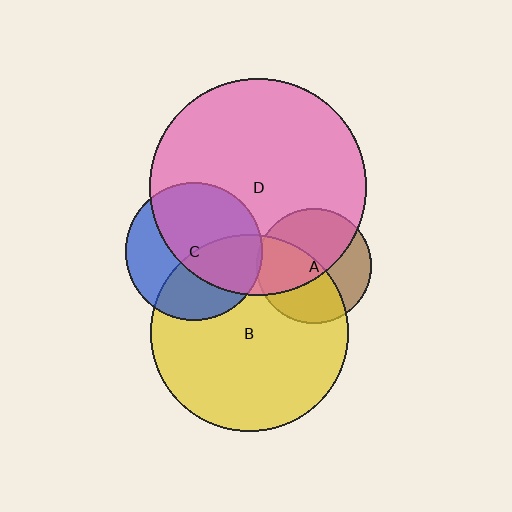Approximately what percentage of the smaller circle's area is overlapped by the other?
Approximately 45%.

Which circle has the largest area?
Circle D (pink).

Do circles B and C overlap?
Yes.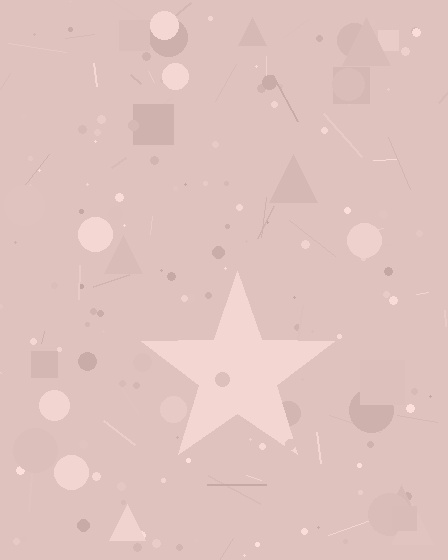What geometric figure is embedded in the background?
A star is embedded in the background.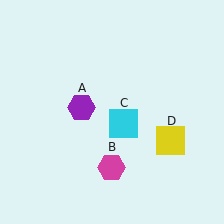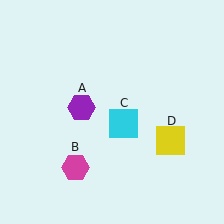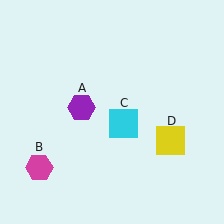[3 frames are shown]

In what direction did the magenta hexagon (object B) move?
The magenta hexagon (object B) moved left.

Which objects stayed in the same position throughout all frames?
Purple hexagon (object A) and cyan square (object C) and yellow square (object D) remained stationary.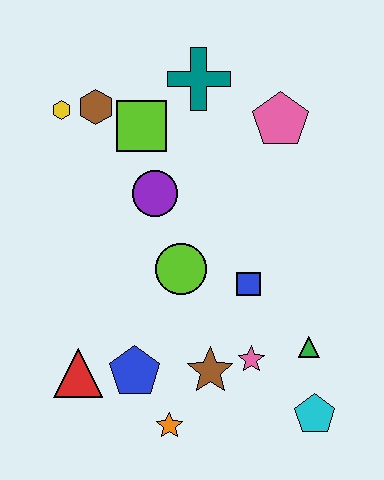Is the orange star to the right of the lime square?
Yes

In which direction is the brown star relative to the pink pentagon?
The brown star is below the pink pentagon.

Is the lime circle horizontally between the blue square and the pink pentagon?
No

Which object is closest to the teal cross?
The lime square is closest to the teal cross.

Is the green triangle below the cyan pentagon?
No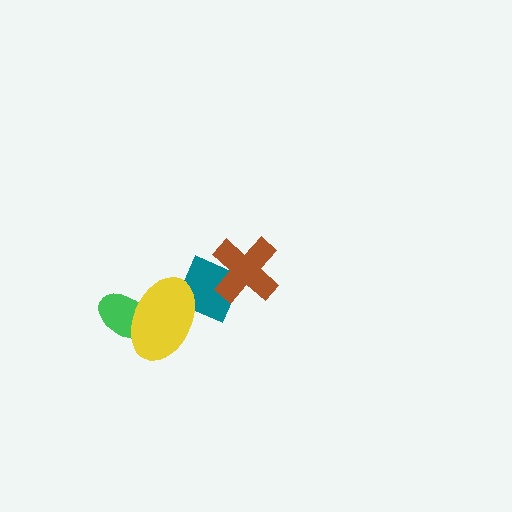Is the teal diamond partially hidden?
Yes, it is partially covered by another shape.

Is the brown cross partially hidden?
No, no other shape covers it.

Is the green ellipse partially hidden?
Yes, it is partially covered by another shape.